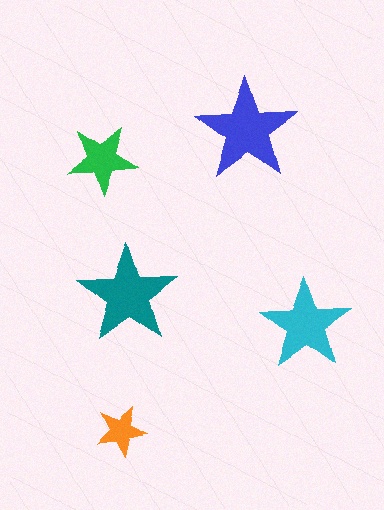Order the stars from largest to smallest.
the blue one, the teal one, the cyan one, the green one, the orange one.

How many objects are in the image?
There are 5 objects in the image.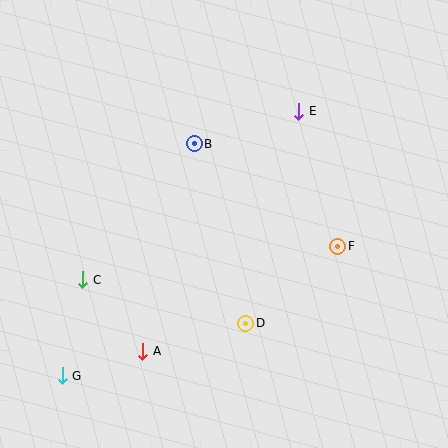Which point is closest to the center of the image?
Point B at (194, 144) is closest to the center.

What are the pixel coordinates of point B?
Point B is at (194, 144).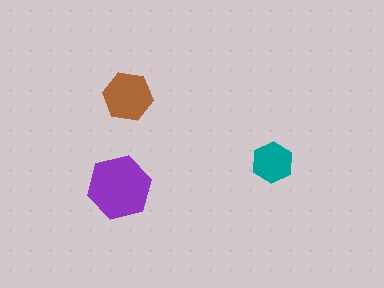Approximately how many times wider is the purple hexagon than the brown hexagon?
About 1.5 times wider.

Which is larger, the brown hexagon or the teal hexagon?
The brown one.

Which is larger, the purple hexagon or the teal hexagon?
The purple one.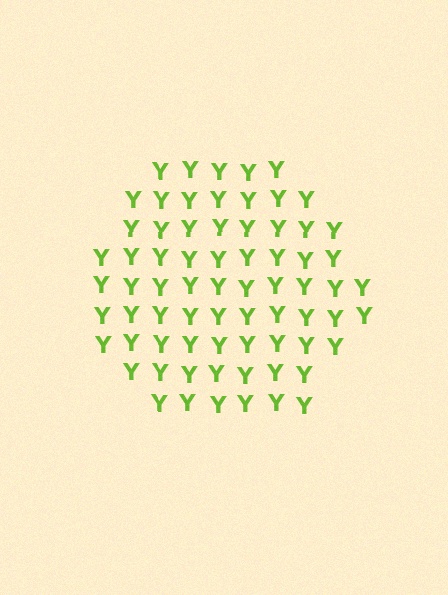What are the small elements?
The small elements are letter Y's.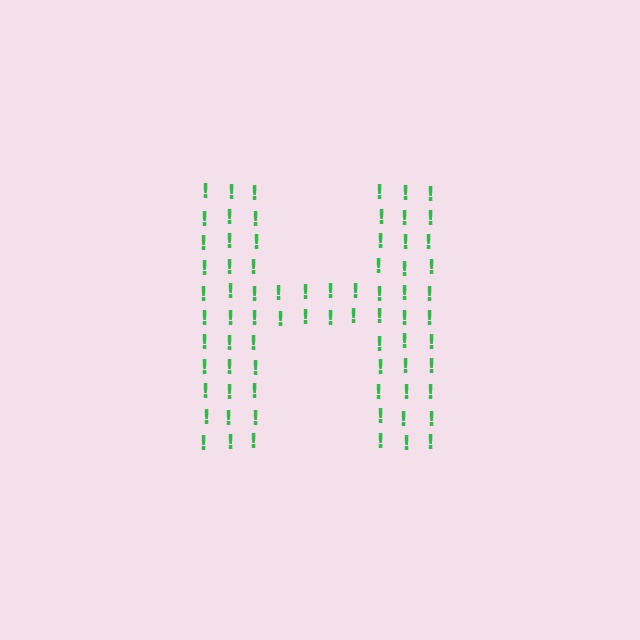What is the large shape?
The large shape is the letter H.